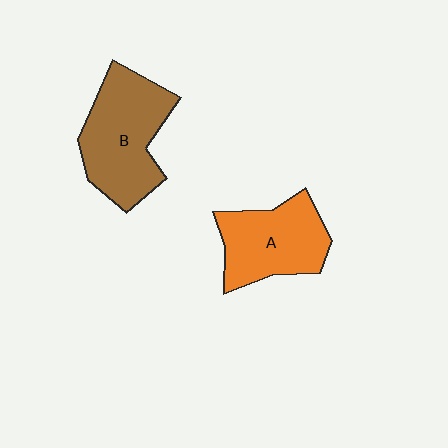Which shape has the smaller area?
Shape A (orange).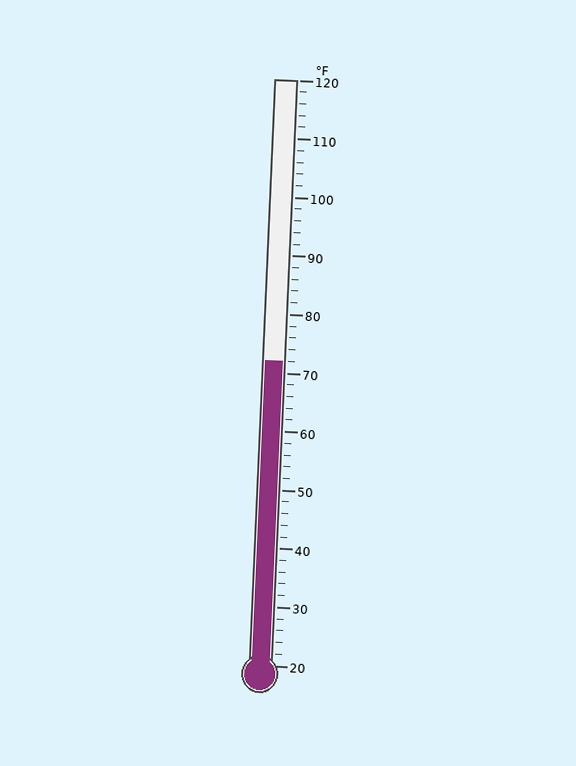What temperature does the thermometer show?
The thermometer shows approximately 72°F.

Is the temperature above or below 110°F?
The temperature is below 110°F.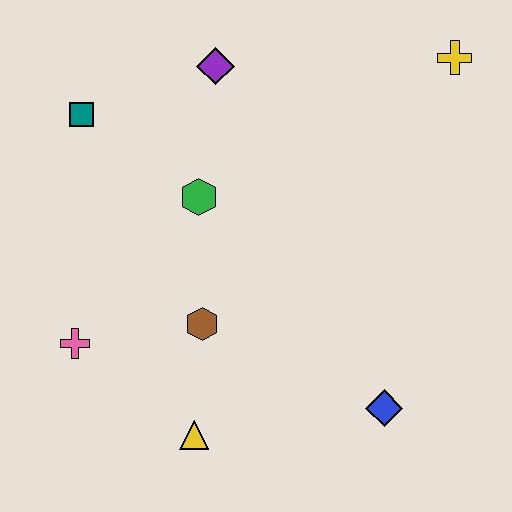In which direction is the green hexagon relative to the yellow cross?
The green hexagon is to the left of the yellow cross.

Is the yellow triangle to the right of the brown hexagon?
No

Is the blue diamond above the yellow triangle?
Yes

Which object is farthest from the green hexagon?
The yellow cross is farthest from the green hexagon.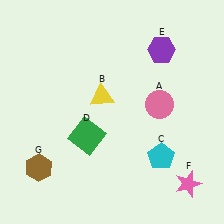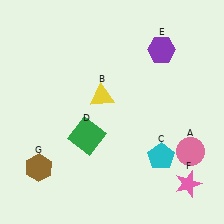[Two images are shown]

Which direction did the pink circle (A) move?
The pink circle (A) moved down.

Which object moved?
The pink circle (A) moved down.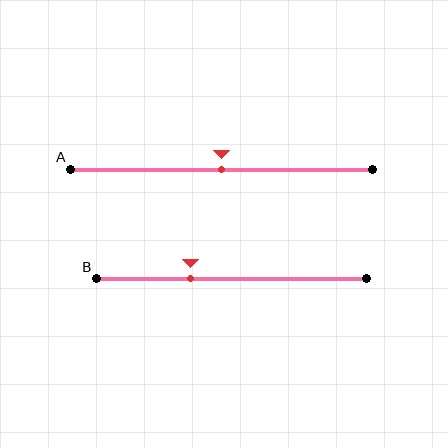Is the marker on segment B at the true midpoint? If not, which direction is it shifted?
No, the marker on segment B is shifted to the left by about 15% of the segment length.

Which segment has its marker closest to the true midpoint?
Segment A has its marker closest to the true midpoint.